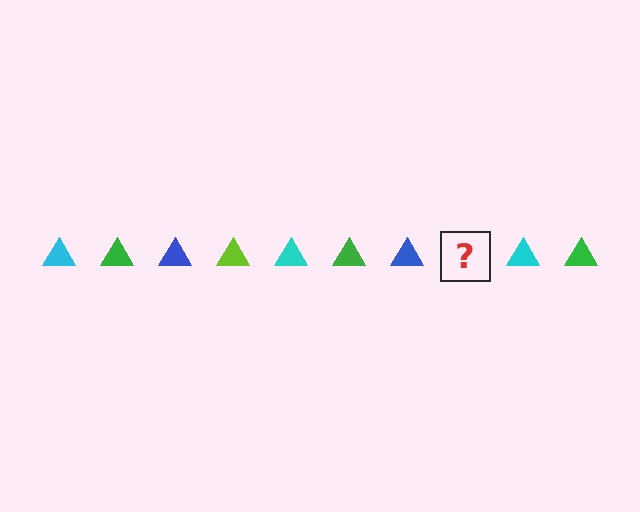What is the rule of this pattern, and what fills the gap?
The rule is that the pattern cycles through cyan, green, blue, lime triangles. The gap should be filled with a lime triangle.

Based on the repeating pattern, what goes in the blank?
The blank should be a lime triangle.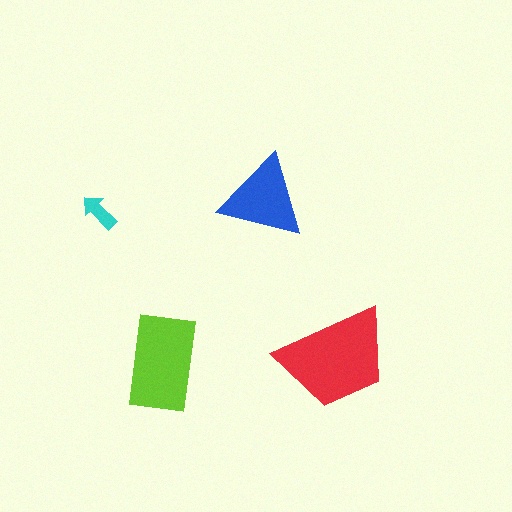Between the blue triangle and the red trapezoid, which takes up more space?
The red trapezoid.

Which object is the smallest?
The cyan arrow.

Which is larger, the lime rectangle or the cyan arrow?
The lime rectangle.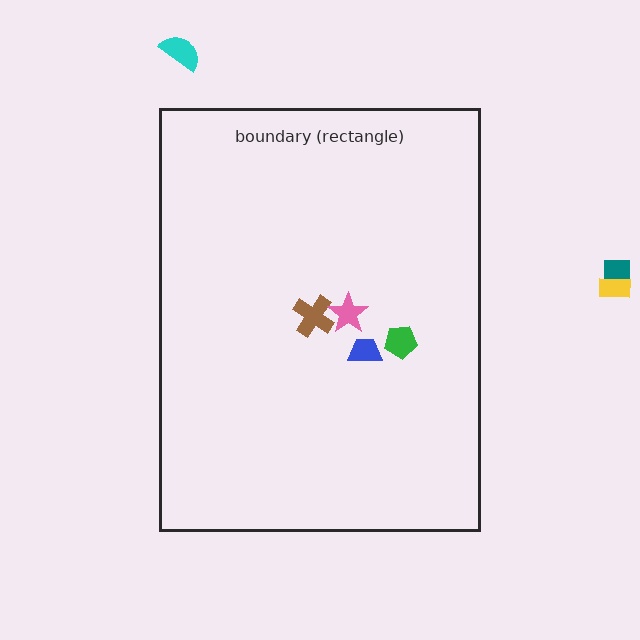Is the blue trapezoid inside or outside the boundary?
Inside.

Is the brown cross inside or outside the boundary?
Inside.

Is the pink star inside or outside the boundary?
Inside.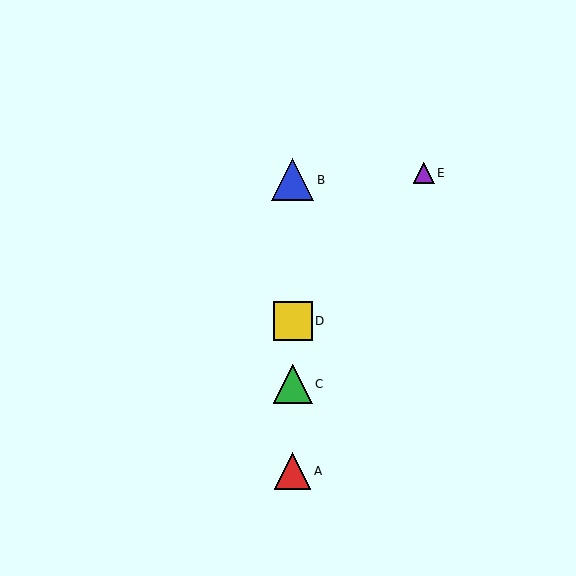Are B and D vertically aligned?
Yes, both are at x≈293.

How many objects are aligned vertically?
4 objects (A, B, C, D) are aligned vertically.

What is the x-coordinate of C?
Object C is at x≈293.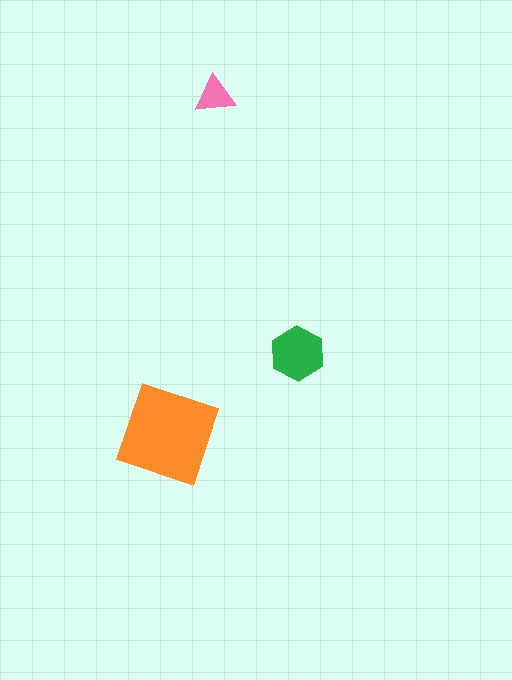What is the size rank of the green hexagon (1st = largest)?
2nd.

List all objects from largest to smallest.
The orange diamond, the green hexagon, the pink triangle.